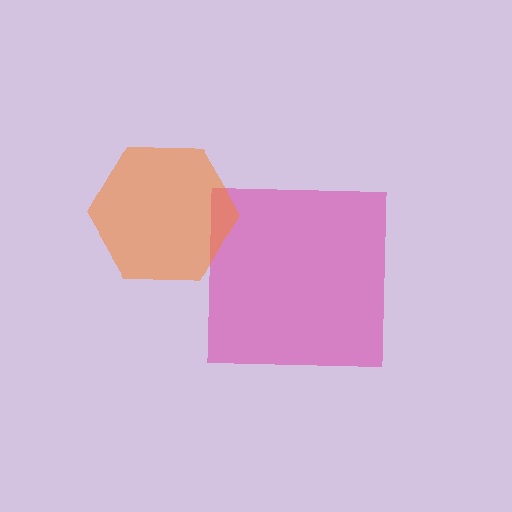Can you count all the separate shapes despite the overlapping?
Yes, there are 2 separate shapes.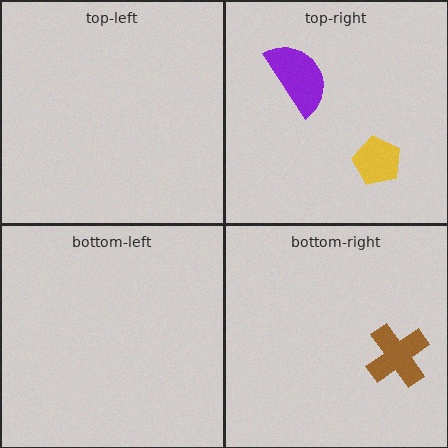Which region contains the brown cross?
The bottom-right region.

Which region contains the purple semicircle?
The top-right region.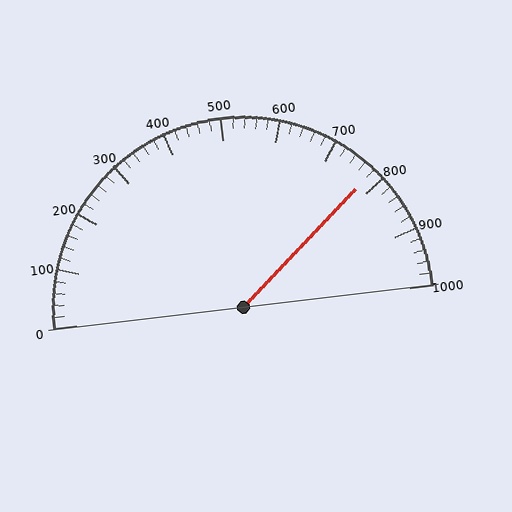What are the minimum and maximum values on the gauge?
The gauge ranges from 0 to 1000.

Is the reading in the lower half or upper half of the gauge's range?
The reading is in the upper half of the range (0 to 1000).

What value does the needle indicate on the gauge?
The needle indicates approximately 780.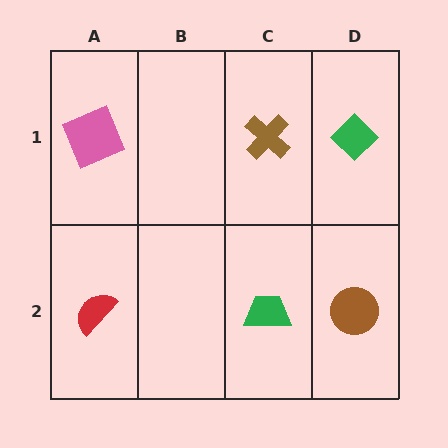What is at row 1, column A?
A pink square.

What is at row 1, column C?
A brown cross.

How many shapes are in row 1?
3 shapes.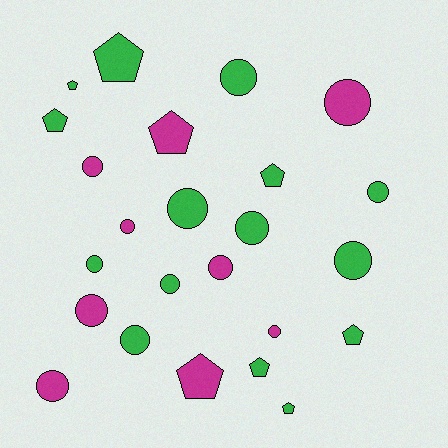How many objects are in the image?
There are 24 objects.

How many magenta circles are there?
There are 7 magenta circles.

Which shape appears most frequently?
Circle, with 15 objects.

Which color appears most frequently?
Green, with 15 objects.